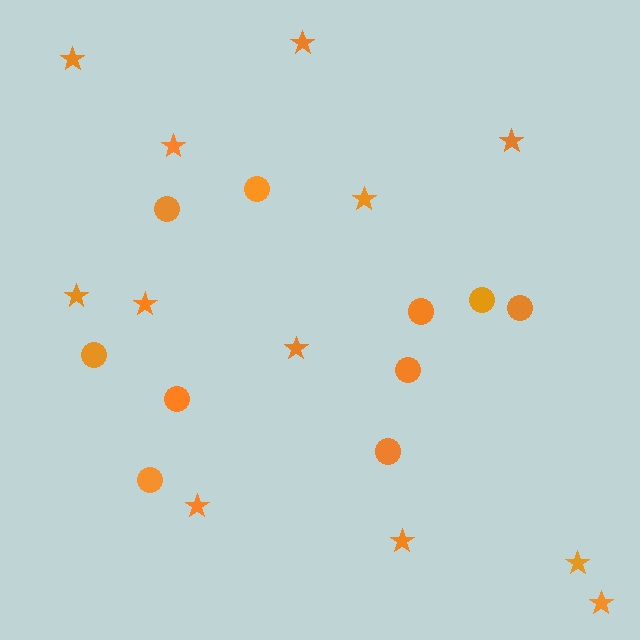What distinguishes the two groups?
There are 2 groups: one group of circles (10) and one group of stars (12).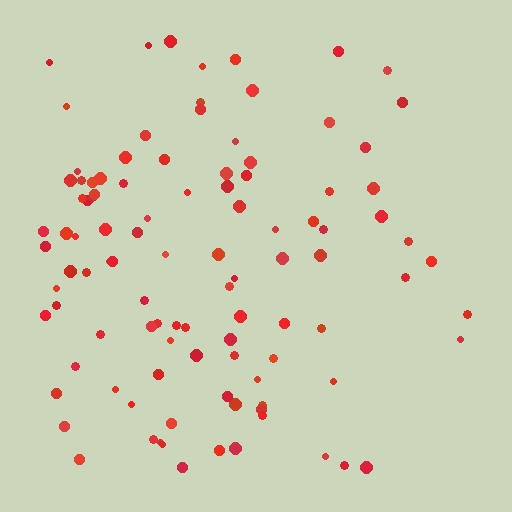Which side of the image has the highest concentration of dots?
The left.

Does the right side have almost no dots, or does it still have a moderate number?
Still a moderate number, just noticeably fewer than the left.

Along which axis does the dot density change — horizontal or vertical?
Horizontal.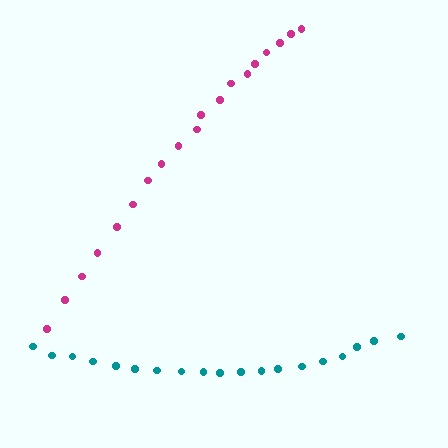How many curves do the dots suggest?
There are 2 distinct paths.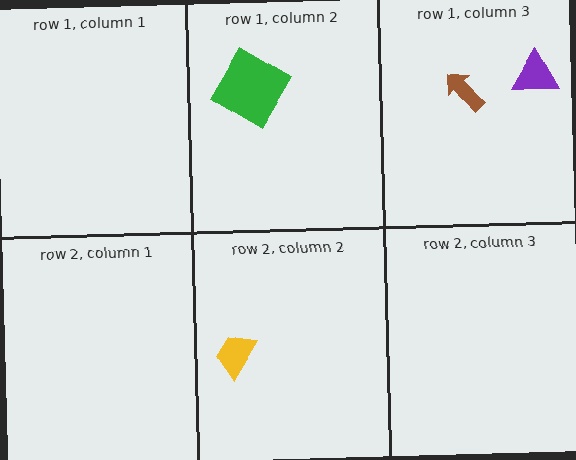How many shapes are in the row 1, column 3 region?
2.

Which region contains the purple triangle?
The row 1, column 3 region.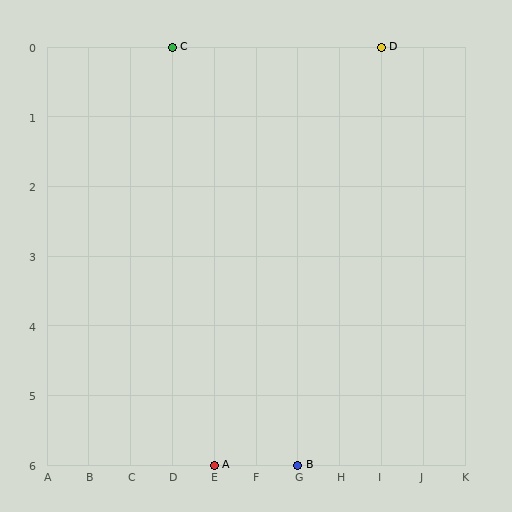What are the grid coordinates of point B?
Point B is at grid coordinates (G, 6).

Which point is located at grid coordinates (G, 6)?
Point B is at (G, 6).